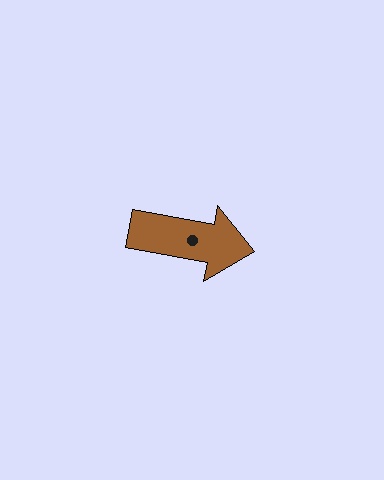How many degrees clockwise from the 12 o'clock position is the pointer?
Approximately 100 degrees.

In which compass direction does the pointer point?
East.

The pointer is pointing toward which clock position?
Roughly 3 o'clock.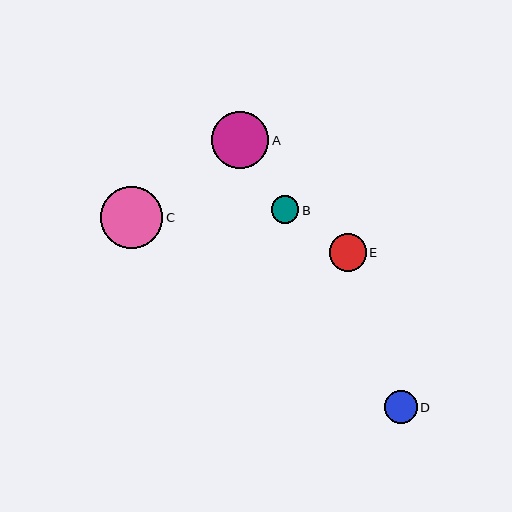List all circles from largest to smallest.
From largest to smallest: C, A, E, D, B.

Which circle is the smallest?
Circle B is the smallest with a size of approximately 28 pixels.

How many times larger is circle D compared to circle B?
Circle D is approximately 1.2 times the size of circle B.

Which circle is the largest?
Circle C is the largest with a size of approximately 62 pixels.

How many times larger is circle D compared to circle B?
Circle D is approximately 1.2 times the size of circle B.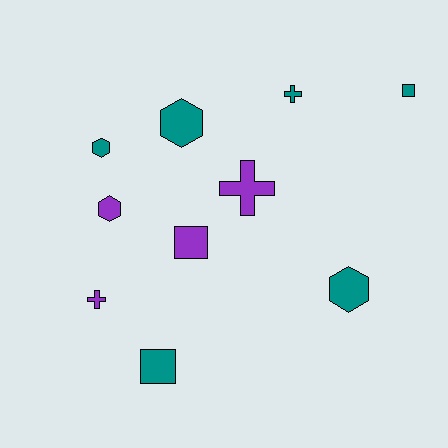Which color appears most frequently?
Teal, with 6 objects.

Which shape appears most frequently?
Hexagon, with 4 objects.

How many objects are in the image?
There are 10 objects.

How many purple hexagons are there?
There is 1 purple hexagon.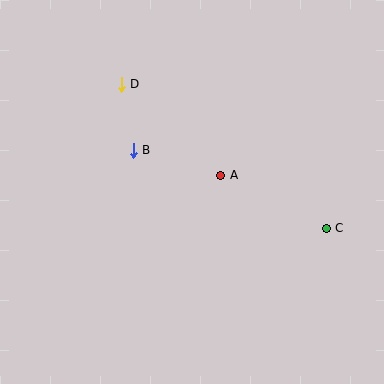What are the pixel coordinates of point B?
Point B is at (133, 150).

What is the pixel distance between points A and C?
The distance between A and C is 118 pixels.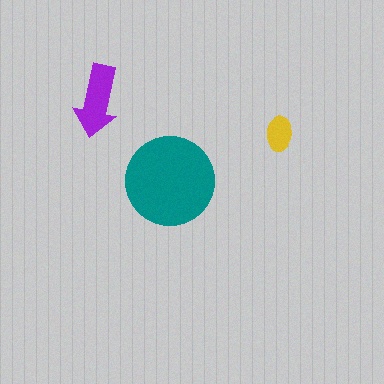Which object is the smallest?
The yellow ellipse.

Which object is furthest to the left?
The purple arrow is leftmost.